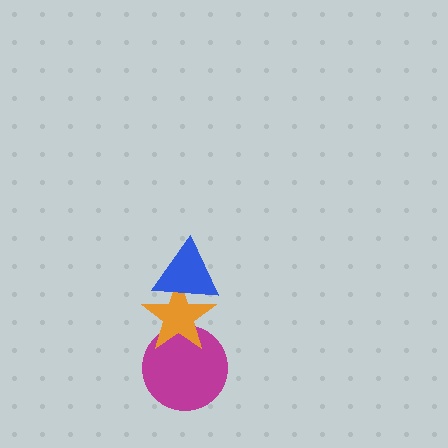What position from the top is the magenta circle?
The magenta circle is 3rd from the top.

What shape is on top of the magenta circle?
The orange star is on top of the magenta circle.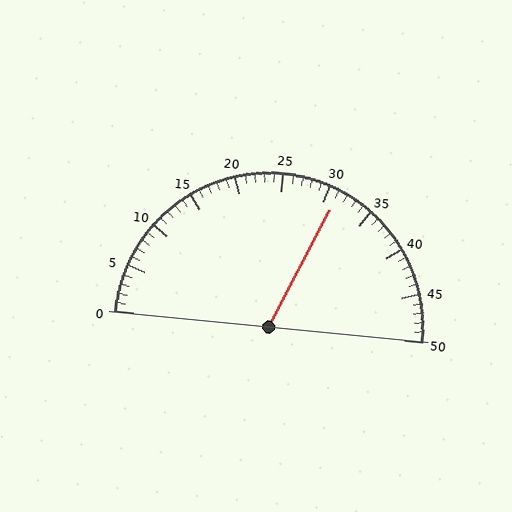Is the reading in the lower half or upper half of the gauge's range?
The reading is in the upper half of the range (0 to 50).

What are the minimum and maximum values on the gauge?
The gauge ranges from 0 to 50.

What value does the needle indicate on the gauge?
The needle indicates approximately 31.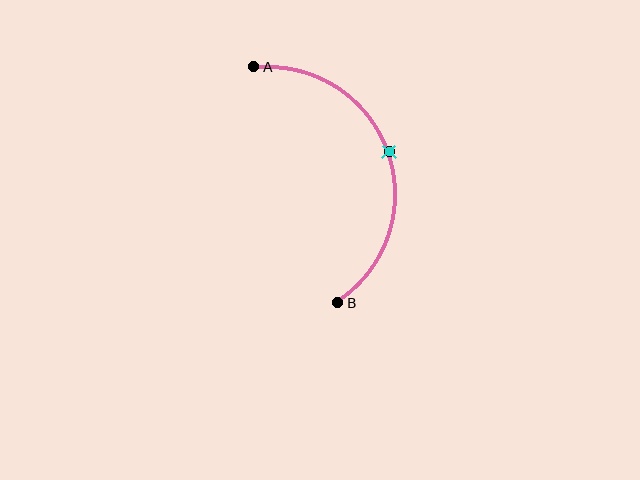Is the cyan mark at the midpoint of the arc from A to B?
Yes. The cyan mark lies on the arc at equal arc-length from both A and B — it is the arc midpoint.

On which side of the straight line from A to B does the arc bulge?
The arc bulges to the right of the straight line connecting A and B.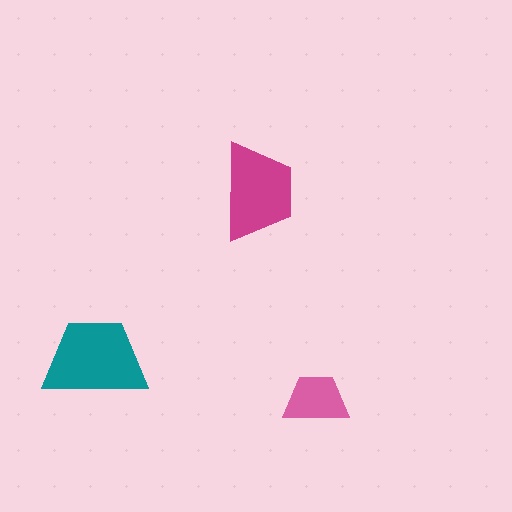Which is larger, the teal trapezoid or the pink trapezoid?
The teal one.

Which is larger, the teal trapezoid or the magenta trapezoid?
The teal one.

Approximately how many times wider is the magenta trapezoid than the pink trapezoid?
About 1.5 times wider.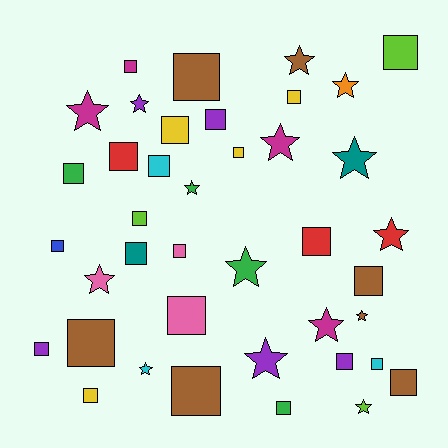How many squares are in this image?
There are 25 squares.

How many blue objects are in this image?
There is 1 blue object.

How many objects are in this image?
There are 40 objects.